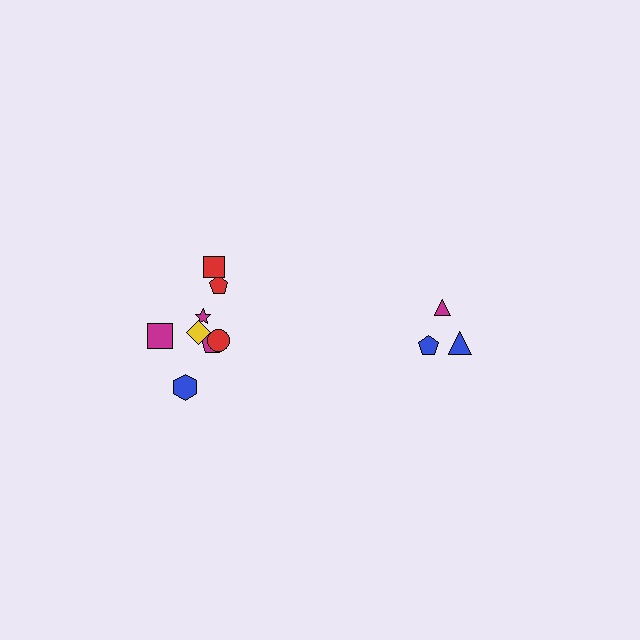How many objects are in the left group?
There are 8 objects.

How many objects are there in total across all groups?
There are 11 objects.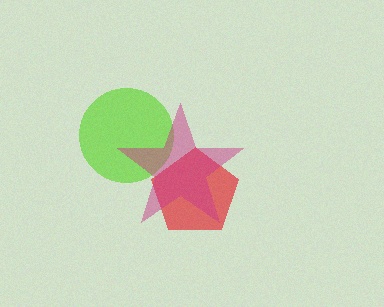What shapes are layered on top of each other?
The layered shapes are: a red pentagon, a lime circle, a magenta star.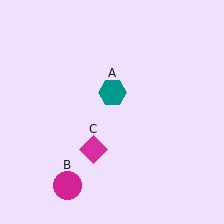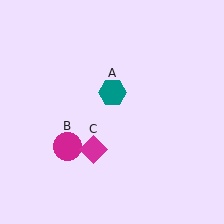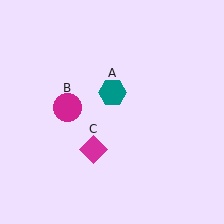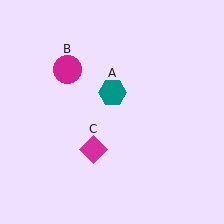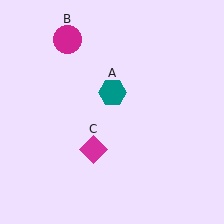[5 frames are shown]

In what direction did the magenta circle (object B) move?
The magenta circle (object B) moved up.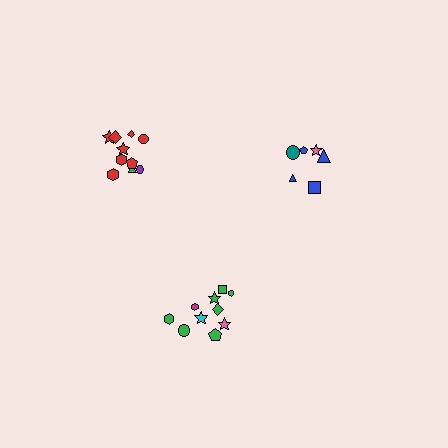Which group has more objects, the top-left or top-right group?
The top-left group.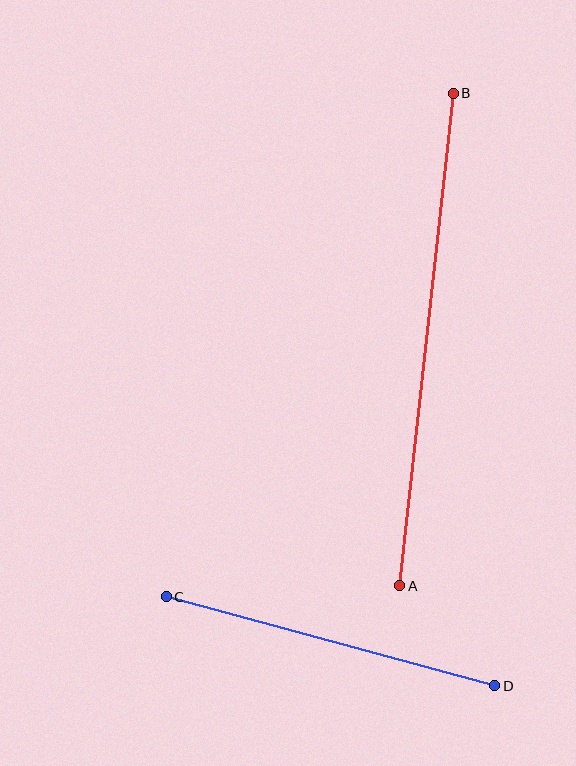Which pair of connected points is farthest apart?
Points A and B are farthest apart.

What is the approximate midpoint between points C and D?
The midpoint is at approximately (331, 641) pixels.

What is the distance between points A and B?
The distance is approximately 495 pixels.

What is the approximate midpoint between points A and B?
The midpoint is at approximately (427, 339) pixels.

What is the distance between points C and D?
The distance is approximately 340 pixels.